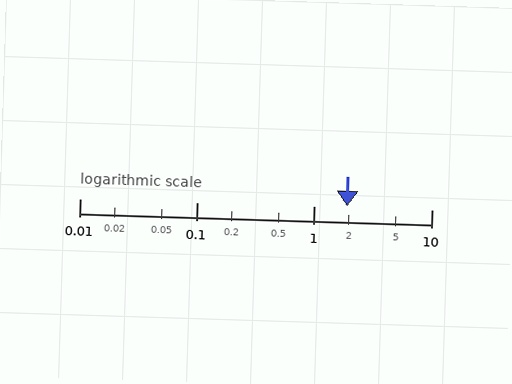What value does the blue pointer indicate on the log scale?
The pointer indicates approximately 1.9.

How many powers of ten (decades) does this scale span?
The scale spans 3 decades, from 0.01 to 10.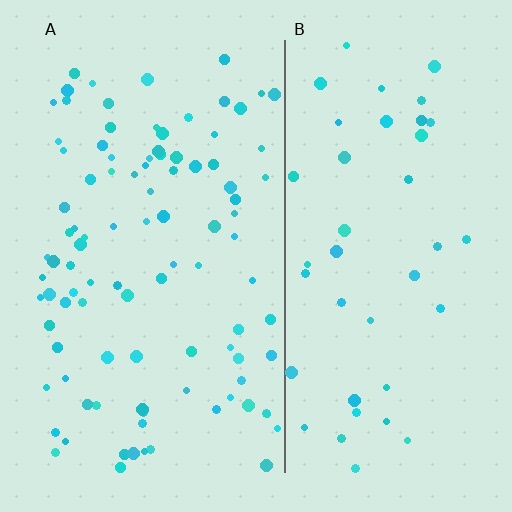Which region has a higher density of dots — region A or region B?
A (the left).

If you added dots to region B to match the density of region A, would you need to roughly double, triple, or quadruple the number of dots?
Approximately double.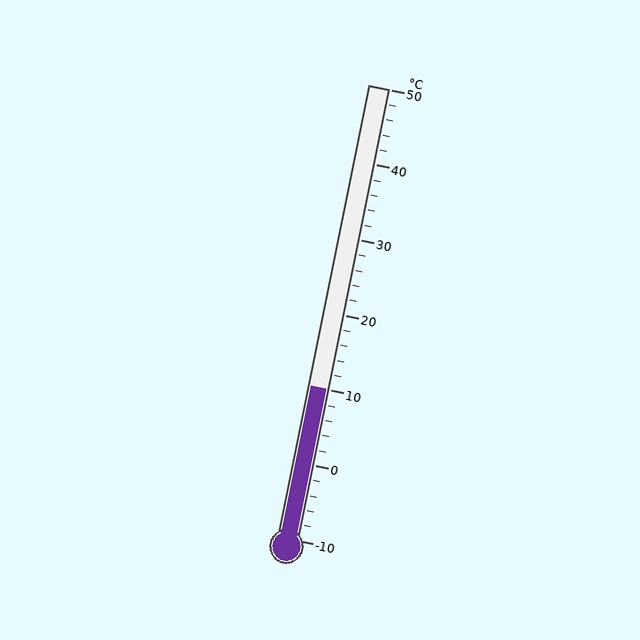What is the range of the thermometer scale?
The thermometer scale ranges from -10°C to 50°C.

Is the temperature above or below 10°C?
The temperature is at 10°C.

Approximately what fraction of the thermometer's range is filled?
The thermometer is filled to approximately 35% of its range.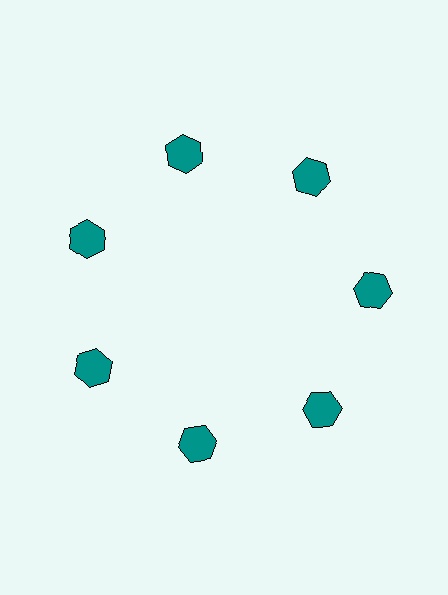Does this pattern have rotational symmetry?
Yes, this pattern has 7-fold rotational symmetry. It looks the same after rotating 51 degrees around the center.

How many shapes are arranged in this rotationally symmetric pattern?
There are 7 shapes, arranged in 7 groups of 1.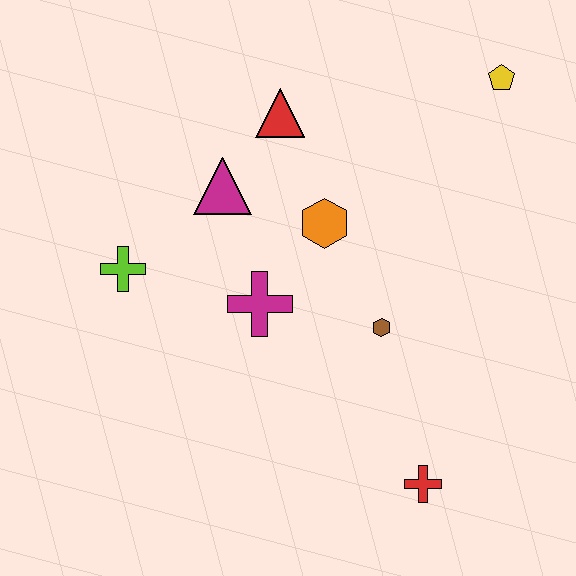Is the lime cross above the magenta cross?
Yes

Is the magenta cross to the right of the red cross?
No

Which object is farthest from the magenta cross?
The yellow pentagon is farthest from the magenta cross.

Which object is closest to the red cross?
The brown hexagon is closest to the red cross.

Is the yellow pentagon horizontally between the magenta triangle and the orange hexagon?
No